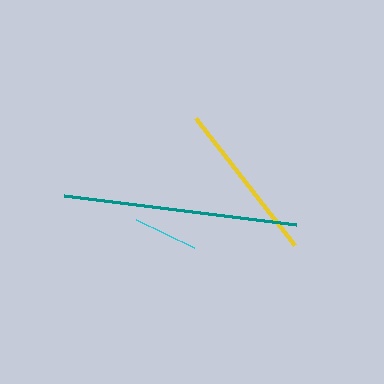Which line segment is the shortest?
The cyan line is the shortest at approximately 64 pixels.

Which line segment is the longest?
The teal line is the longest at approximately 233 pixels.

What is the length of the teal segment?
The teal segment is approximately 233 pixels long.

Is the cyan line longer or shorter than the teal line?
The teal line is longer than the cyan line.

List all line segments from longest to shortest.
From longest to shortest: teal, yellow, cyan.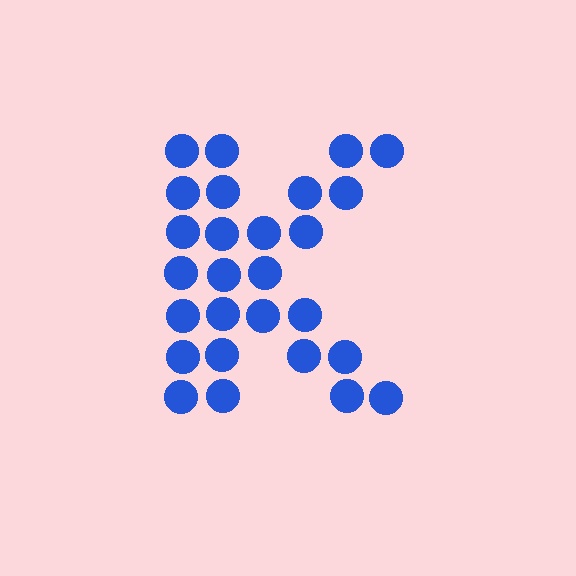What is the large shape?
The large shape is the letter K.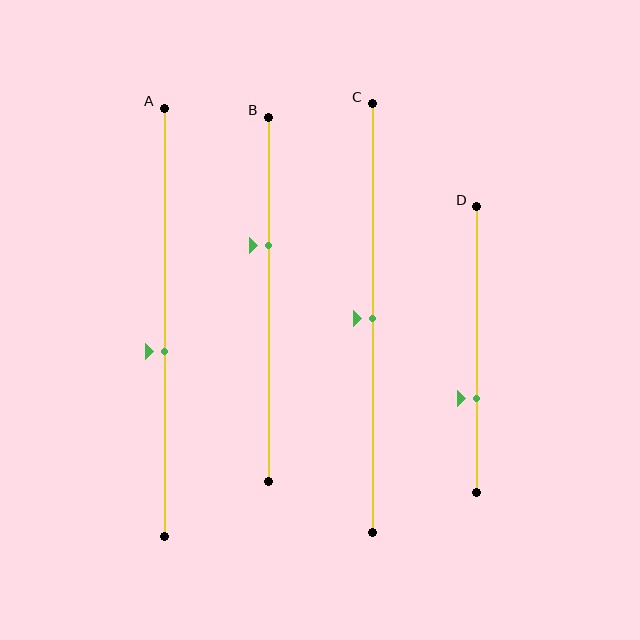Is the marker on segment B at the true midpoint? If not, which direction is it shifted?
No, the marker on segment B is shifted upward by about 15% of the segment length.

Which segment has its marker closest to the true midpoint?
Segment C has its marker closest to the true midpoint.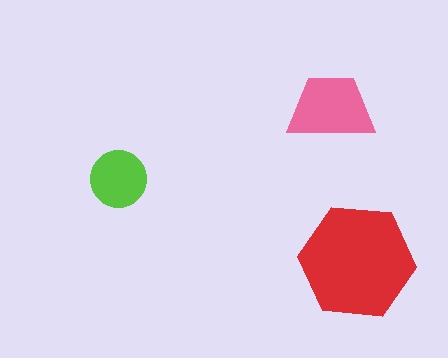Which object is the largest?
The red hexagon.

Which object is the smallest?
The lime circle.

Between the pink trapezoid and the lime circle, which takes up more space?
The pink trapezoid.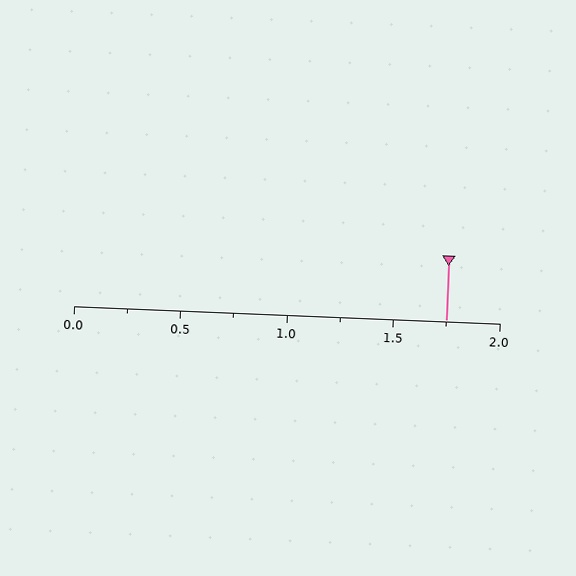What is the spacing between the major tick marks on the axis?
The major ticks are spaced 0.5 apart.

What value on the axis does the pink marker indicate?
The marker indicates approximately 1.75.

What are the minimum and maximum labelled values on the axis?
The axis runs from 0.0 to 2.0.